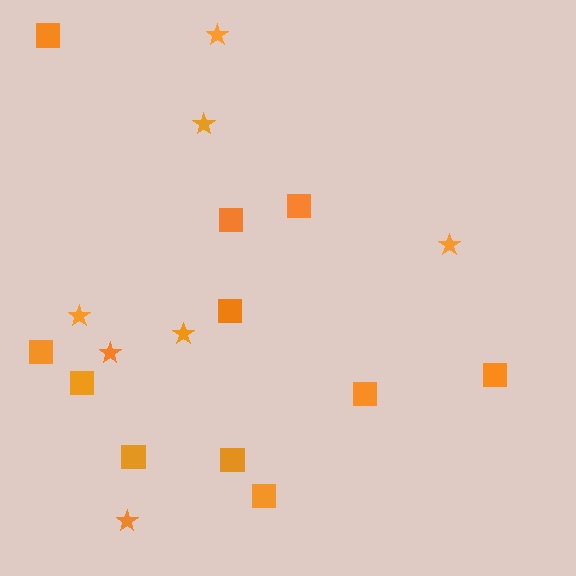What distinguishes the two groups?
There are 2 groups: one group of squares (11) and one group of stars (7).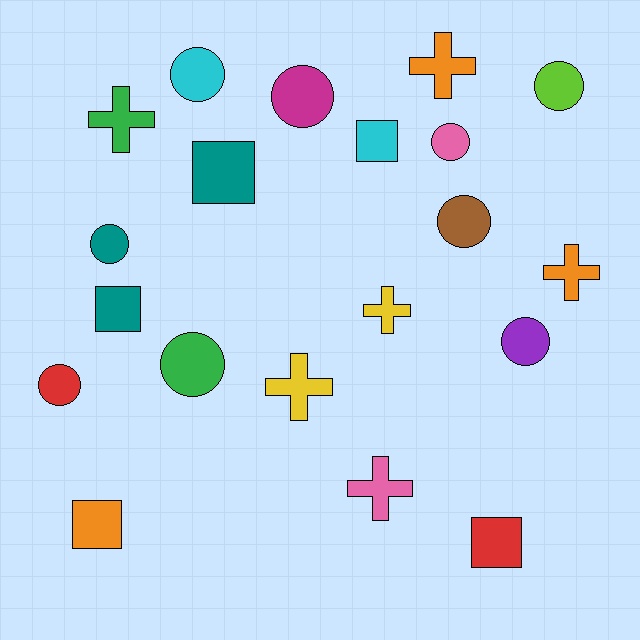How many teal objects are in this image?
There are 3 teal objects.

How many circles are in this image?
There are 9 circles.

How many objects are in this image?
There are 20 objects.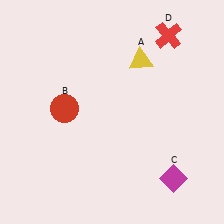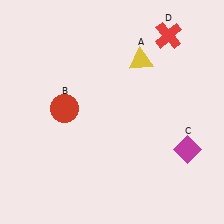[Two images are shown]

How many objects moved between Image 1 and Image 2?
1 object moved between the two images.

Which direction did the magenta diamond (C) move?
The magenta diamond (C) moved up.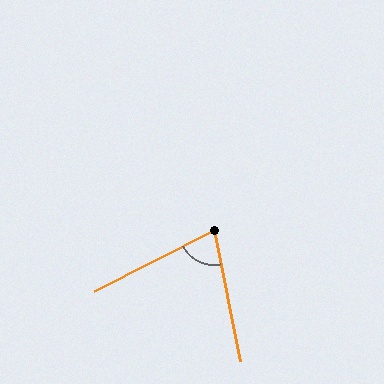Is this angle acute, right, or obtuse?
It is acute.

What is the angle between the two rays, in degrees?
Approximately 74 degrees.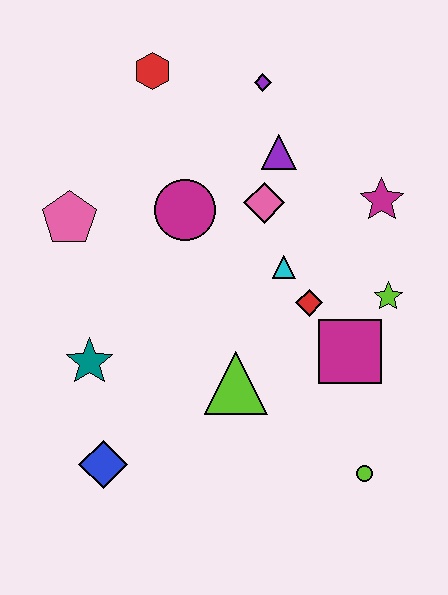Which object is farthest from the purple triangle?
The blue diamond is farthest from the purple triangle.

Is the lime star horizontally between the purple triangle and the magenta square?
No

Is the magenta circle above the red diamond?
Yes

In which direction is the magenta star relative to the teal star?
The magenta star is to the right of the teal star.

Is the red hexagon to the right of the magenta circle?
No